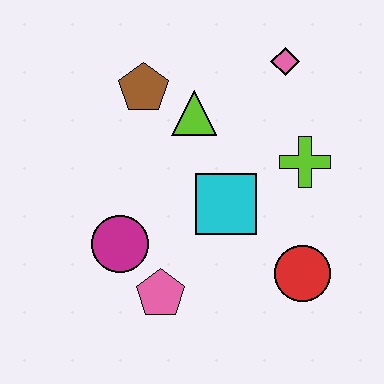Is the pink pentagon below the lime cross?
Yes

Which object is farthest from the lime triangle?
The red circle is farthest from the lime triangle.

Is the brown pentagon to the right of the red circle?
No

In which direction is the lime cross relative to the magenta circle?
The lime cross is to the right of the magenta circle.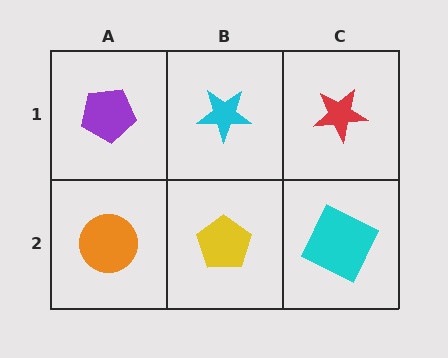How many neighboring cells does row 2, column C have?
2.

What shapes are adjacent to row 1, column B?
A yellow pentagon (row 2, column B), a purple pentagon (row 1, column A), a red star (row 1, column C).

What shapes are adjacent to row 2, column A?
A purple pentagon (row 1, column A), a yellow pentagon (row 2, column B).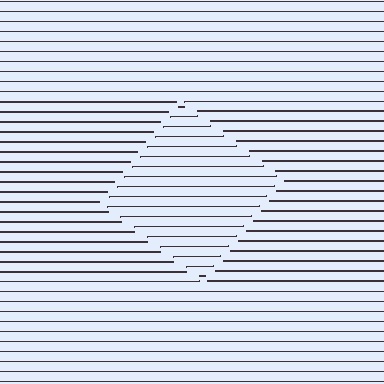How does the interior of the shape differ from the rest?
The interior of the shape contains the same grating, shifted by half a period — the contour is defined by the phase discontinuity where line-ends from the inner and outer gratings abut.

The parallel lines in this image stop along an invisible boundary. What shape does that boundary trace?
An illusory square. The interior of the shape contains the same grating, shifted by half a period — the contour is defined by the phase discontinuity where line-ends from the inner and outer gratings abut.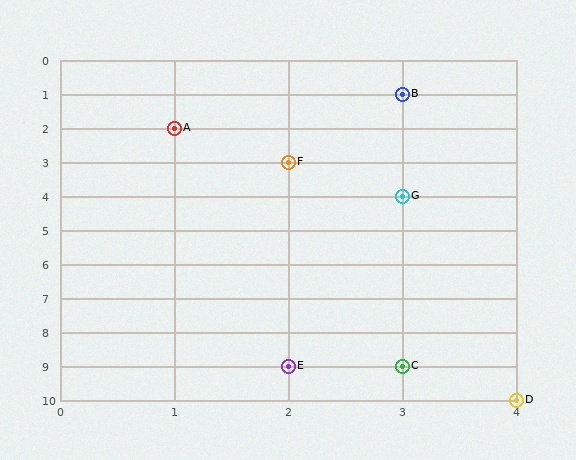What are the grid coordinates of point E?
Point E is at grid coordinates (2, 9).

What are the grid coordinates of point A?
Point A is at grid coordinates (1, 2).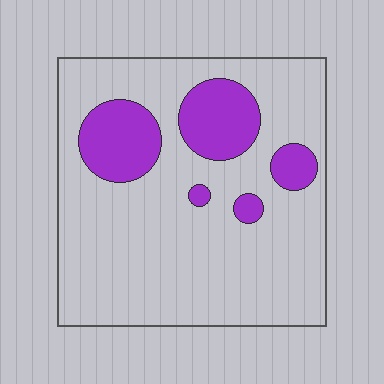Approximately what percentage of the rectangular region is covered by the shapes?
Approximately 20%.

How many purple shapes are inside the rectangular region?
5.